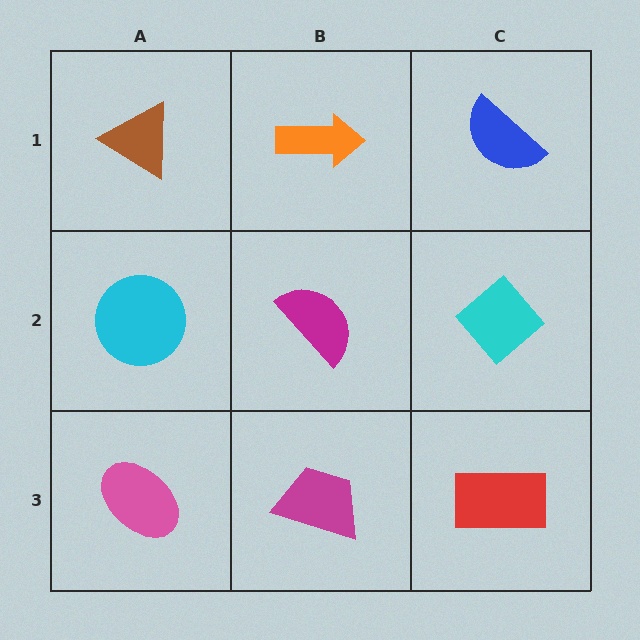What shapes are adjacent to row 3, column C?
A cyan diamond (row 2, column C), a magenta trapezoid (row 3, column B).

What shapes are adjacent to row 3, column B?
A magenta semicircle (row 2, column B), a pink ellipse (row 3, column A), a red rectangle (row 3, column C).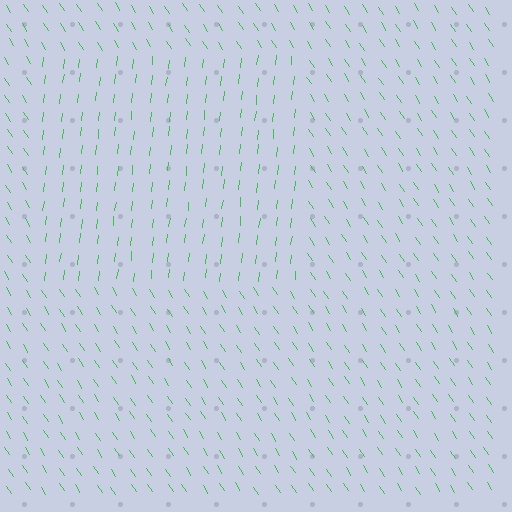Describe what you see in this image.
The image is filled with small green line segments. A rectangle region in the image has lines oriented differently from the surrounding lines, creating a visible texture boundary.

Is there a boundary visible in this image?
Yes, there is a texture boundary formed by a change in line orientation.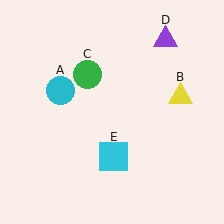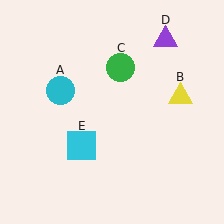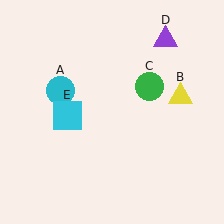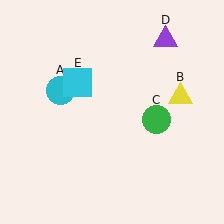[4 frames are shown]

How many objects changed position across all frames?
2 objects changed position: green circle (object C), cyan square (object E).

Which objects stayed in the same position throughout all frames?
Cyan circle (object A) and yellow triangle (object B) and purple triangle (object D) remained stationary.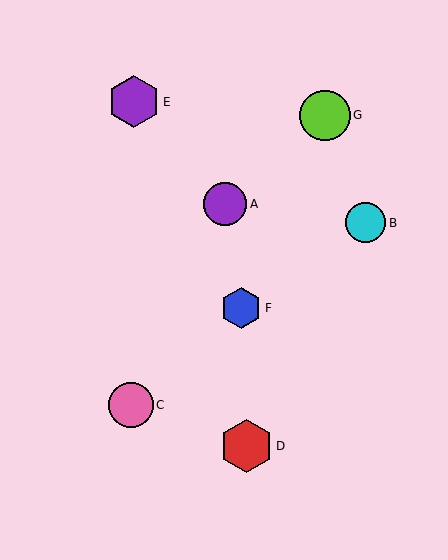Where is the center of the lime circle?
The center of the lime circle is at (325, 115).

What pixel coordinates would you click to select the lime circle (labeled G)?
Click at (325, 115) to select the lime circle G.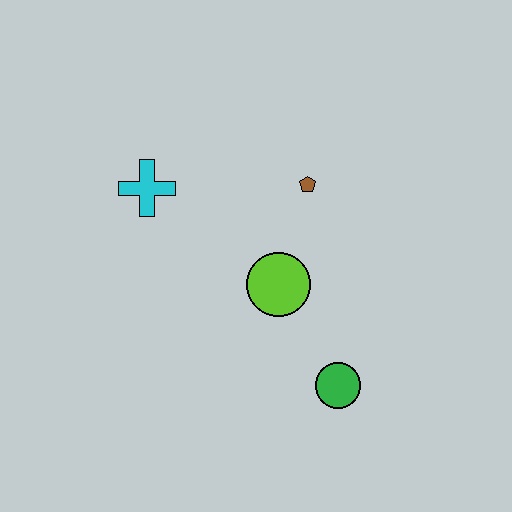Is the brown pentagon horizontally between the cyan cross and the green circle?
Yes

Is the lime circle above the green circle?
Yes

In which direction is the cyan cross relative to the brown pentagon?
The cyan cross is to the left of the brown pentagon.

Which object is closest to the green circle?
The lime circle is closest to the green circle.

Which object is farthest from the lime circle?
The cyan cross is farthest from the lime circle.